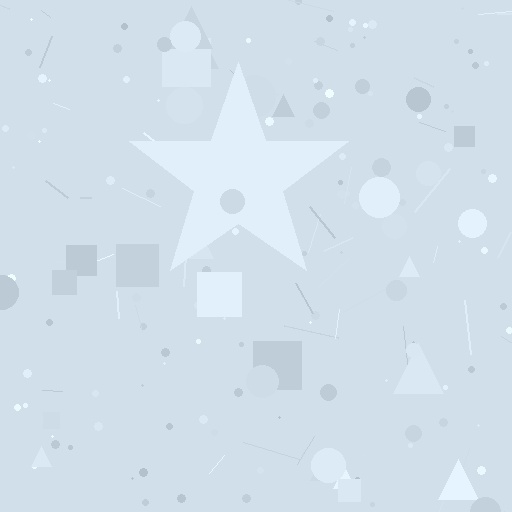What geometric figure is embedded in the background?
A star is embedded in the background.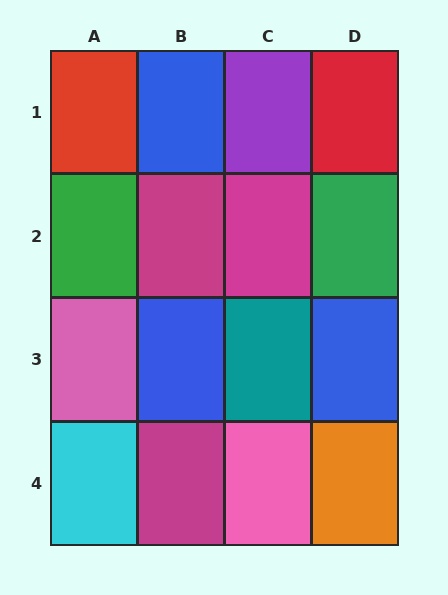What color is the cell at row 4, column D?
Orange.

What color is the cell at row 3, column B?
Blue.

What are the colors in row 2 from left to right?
Green, magenta, magenta, green.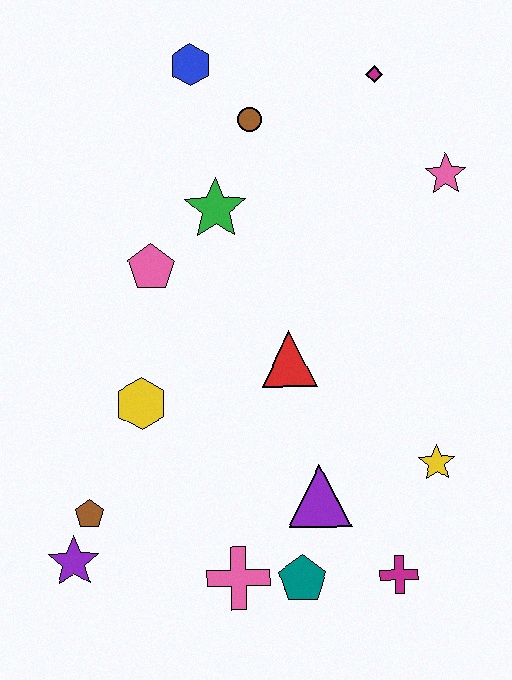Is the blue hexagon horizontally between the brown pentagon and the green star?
Yes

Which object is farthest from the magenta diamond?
The purple star is farthest from the magenta diamond.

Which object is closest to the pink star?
The magenta diamond is closest to the pink star.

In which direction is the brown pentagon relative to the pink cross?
The brown pentagon is to the left of the pink cross.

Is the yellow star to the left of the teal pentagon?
No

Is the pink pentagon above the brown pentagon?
Yes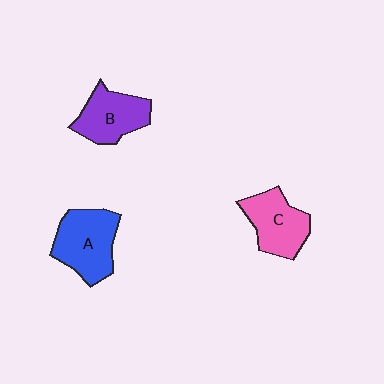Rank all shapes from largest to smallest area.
From largest to smallest: A (blue), C (pink), B (purple).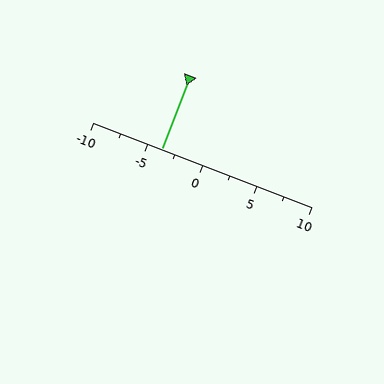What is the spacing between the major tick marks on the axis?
The major ticks are spaced 5 apart.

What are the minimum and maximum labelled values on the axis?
The axis runs from -10 to 10.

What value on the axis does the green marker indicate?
The marker indicates approximately -3.8.